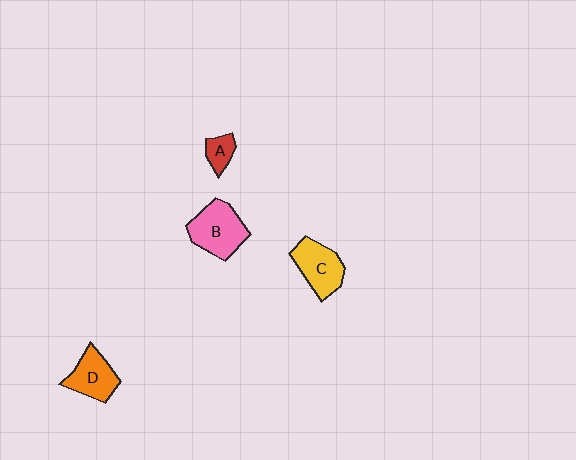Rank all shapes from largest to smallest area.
From largest to smallest: B (pink), C (yellow), D (orange), A (red).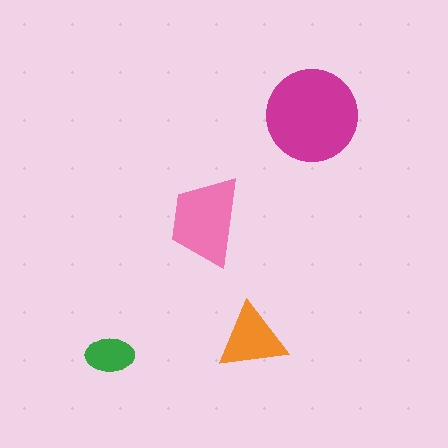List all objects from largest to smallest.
The magenta circle, the pink trapezoid, the orange triangle, the green ellipse.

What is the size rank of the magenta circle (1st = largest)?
1st.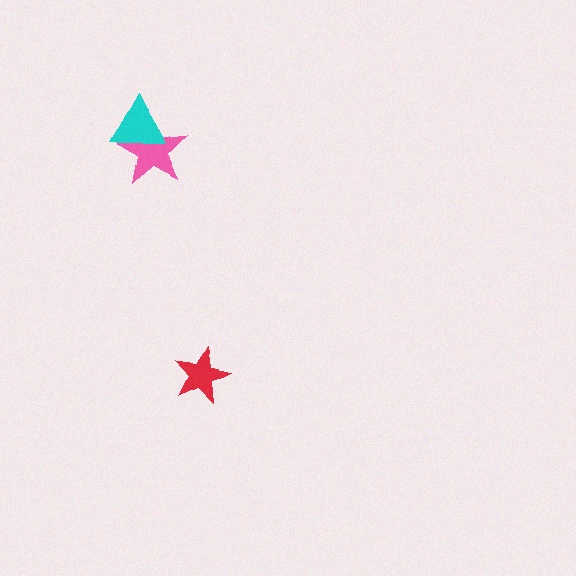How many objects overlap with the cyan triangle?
1 object overlaps with the cyan triangle.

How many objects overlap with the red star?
0 objects overlap with the red star.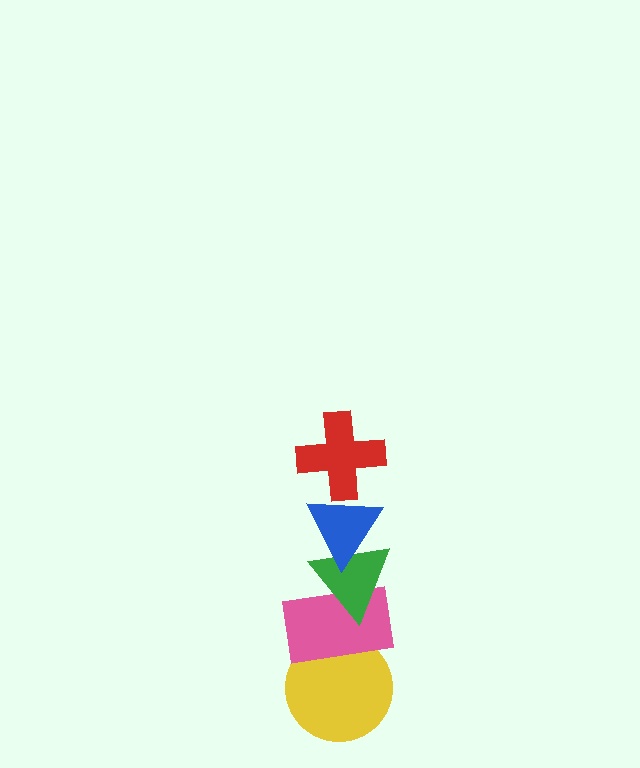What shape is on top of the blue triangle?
The red cross is on top of the blue triangle.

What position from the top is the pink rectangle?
The pink rectangle is 4th from the top.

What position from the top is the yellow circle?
The yellow circle is 5th from the top.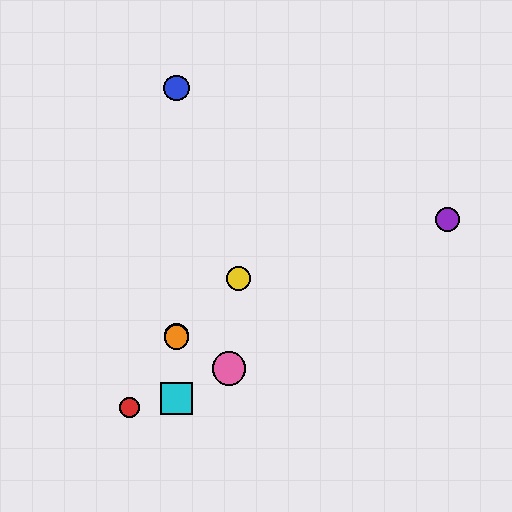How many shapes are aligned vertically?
4 shapes (the blue circle, the green circle, the orange circle, the cyan square) are aligned vertically.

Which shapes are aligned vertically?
The blue circle, the green circle, the orange circle, the cyan square are aligned vertically.